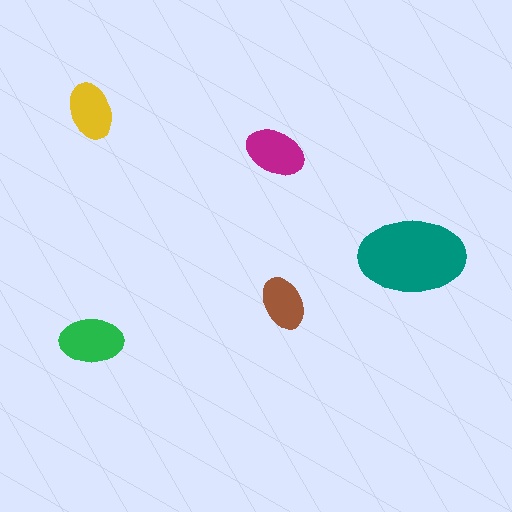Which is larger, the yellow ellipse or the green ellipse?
The green one.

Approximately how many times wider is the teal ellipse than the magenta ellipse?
About 2 times wider.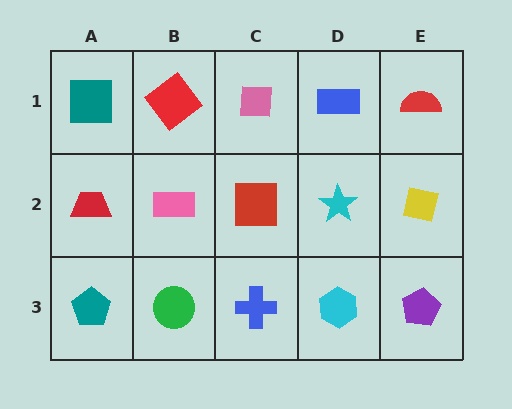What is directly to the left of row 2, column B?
A red trapezoid.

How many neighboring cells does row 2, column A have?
3.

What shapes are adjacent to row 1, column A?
A red trapezoid (row 2, column A), a red diamond (row 1, column B).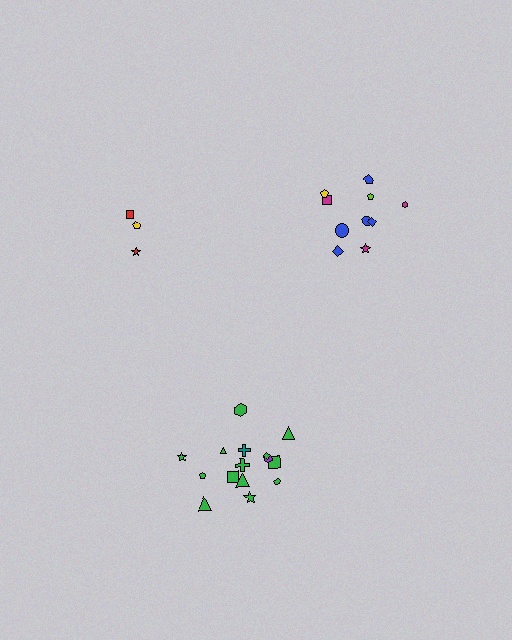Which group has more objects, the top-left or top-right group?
The top-right group.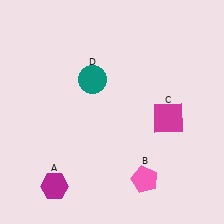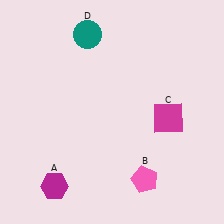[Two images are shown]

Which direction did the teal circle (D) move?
The teal circle (D) moved up.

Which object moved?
The teal circle (D) moved up.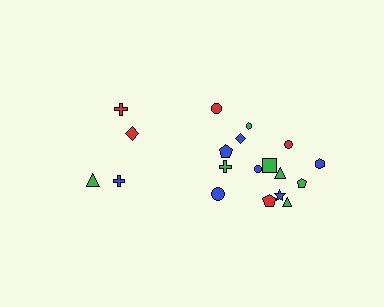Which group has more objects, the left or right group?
The right group.